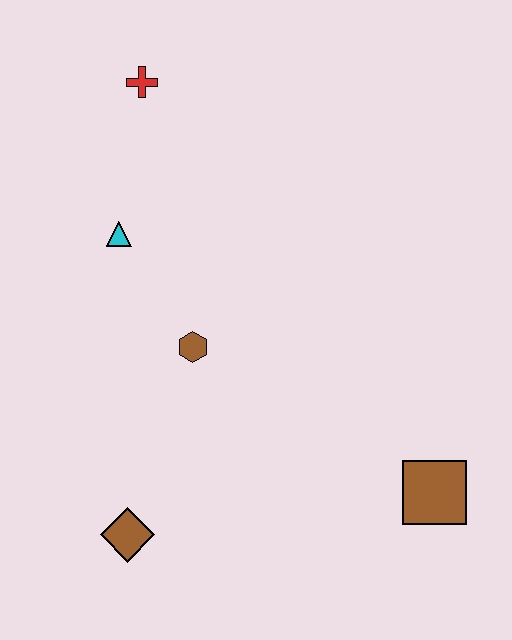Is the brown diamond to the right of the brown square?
No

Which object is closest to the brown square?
The brown hexagon is closest to the brown square.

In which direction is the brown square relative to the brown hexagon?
The brown square is to the right of the brown hexagon.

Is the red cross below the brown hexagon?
No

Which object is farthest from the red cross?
The brown square is farthest from the red cross.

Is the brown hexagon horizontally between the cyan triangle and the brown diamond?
No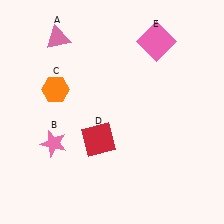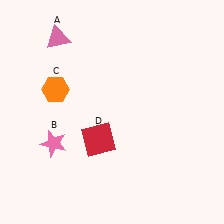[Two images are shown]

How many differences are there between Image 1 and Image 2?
There is 1 difference between the two images.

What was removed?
The pink square (E) was removed in Image 2.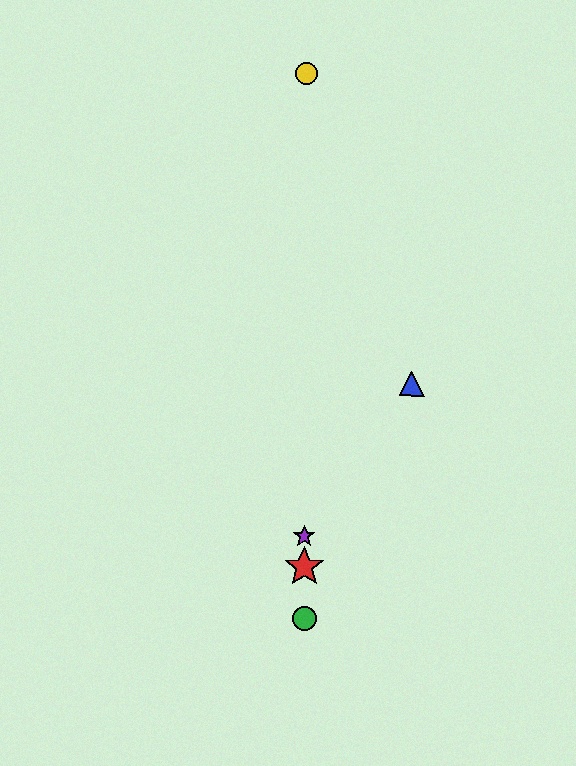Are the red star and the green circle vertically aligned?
Yes, both are at x≈304.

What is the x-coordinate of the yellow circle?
The yellow circle is at x≈306.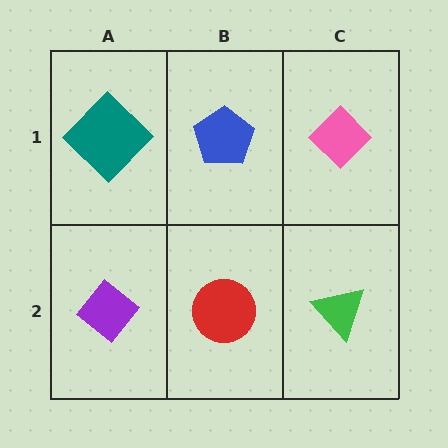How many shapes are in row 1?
3 shapes.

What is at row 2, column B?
A red circle.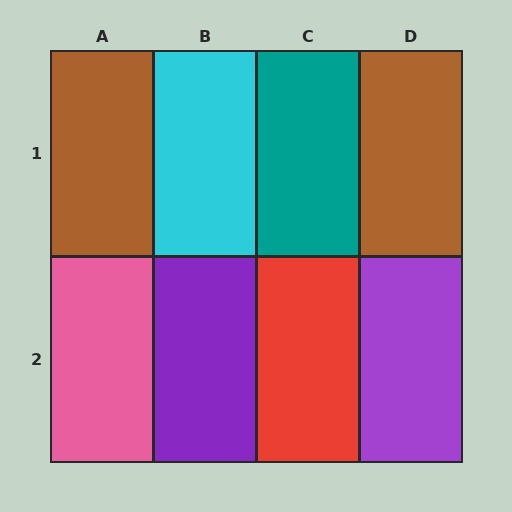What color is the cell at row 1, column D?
Brown.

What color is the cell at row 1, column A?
Brown.